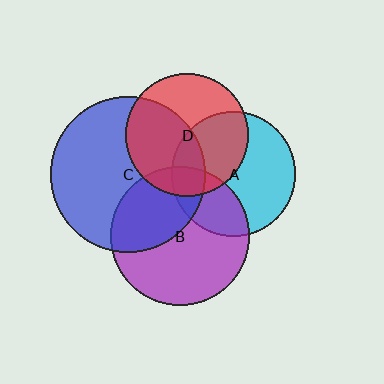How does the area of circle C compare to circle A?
Approximately 1.6 times.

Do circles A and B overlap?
Yes.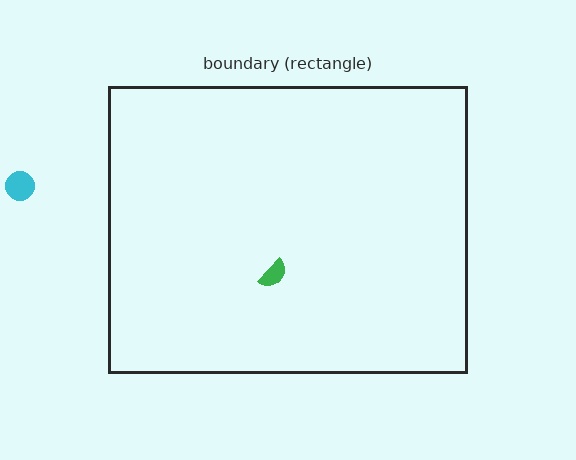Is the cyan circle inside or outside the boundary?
Outside.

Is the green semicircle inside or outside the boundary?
Inside.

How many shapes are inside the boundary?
1 inside, 1 outside.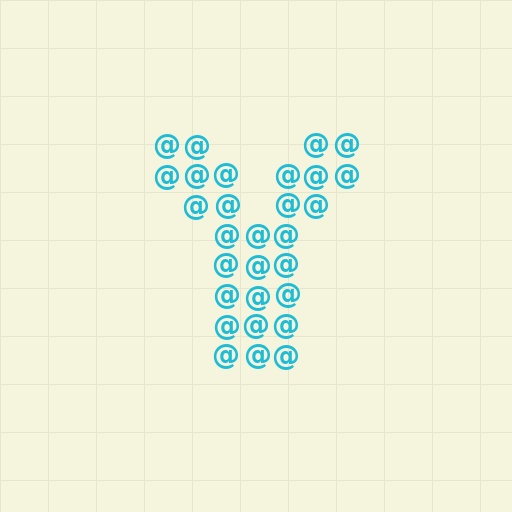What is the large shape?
The large shape is the letter Y.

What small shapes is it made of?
It is made of small at signs.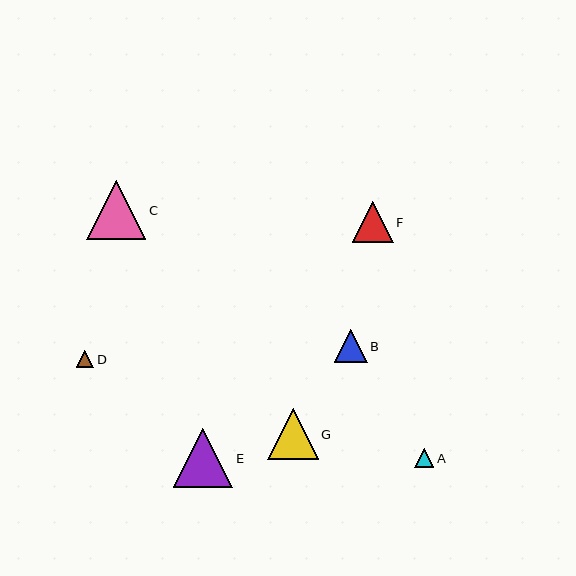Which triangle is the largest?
Triangle E is the largest with a size of approximately 60 pixels.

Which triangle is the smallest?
Triangle D is the smallest with a size of approximately 18 pixels.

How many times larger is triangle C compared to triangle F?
Triangle C is approximately 1.4 times the size of triangle F.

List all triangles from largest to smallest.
From largest to smallest: E, C, G, F, B, A, D.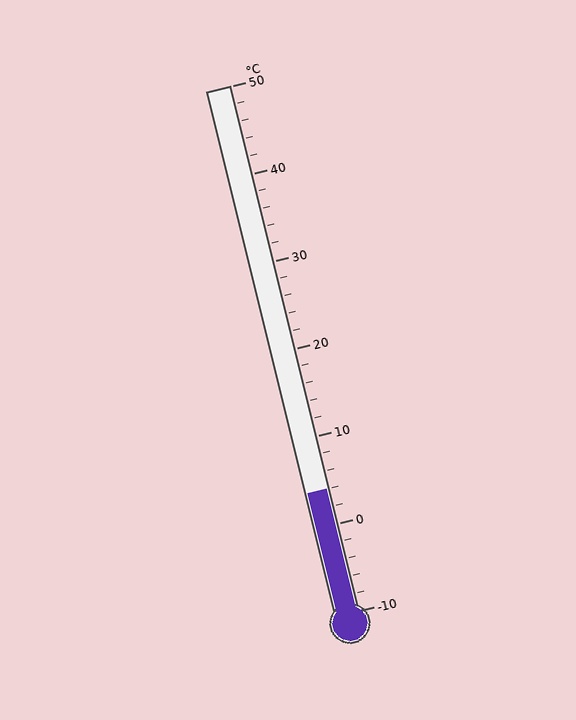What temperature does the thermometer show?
The thermometer shows approximately 4°C.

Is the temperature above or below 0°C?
The temperature is above 0°C.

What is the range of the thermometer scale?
The thermometer scale ranges from -10°C to 50°C.